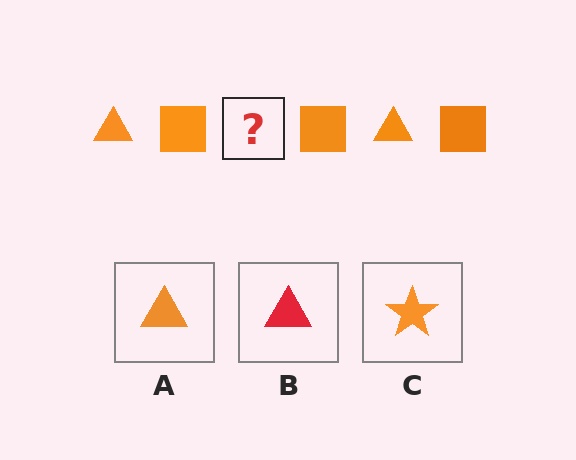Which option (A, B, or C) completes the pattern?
A.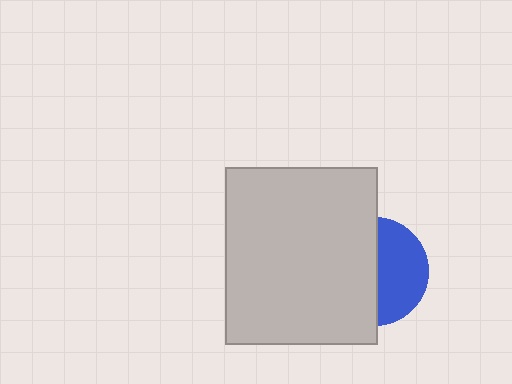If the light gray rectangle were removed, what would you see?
You would see the complete blue circle.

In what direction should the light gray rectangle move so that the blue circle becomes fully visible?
The light gray rectangle should move left. That is the shortest direction to clear the overlap and leave the blue circle fully visible.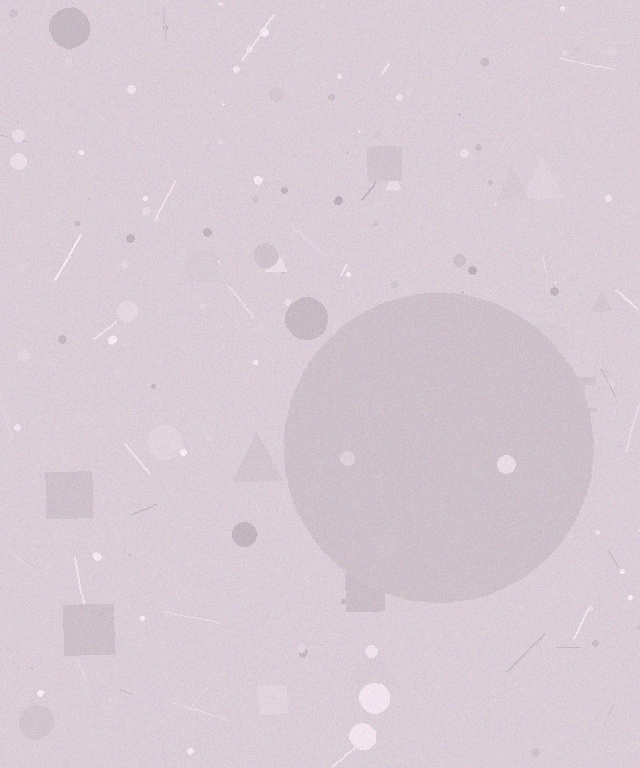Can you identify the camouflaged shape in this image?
The camouflaged shape is a circle.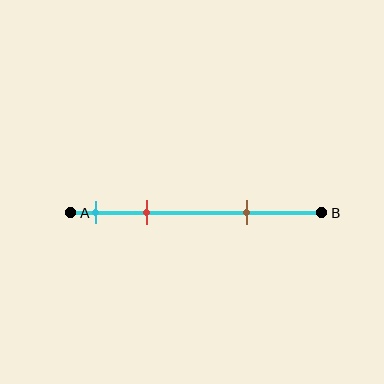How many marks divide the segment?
There are 3 marks dividing the segment.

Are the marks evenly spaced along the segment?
No, the marks are not evenly spaced.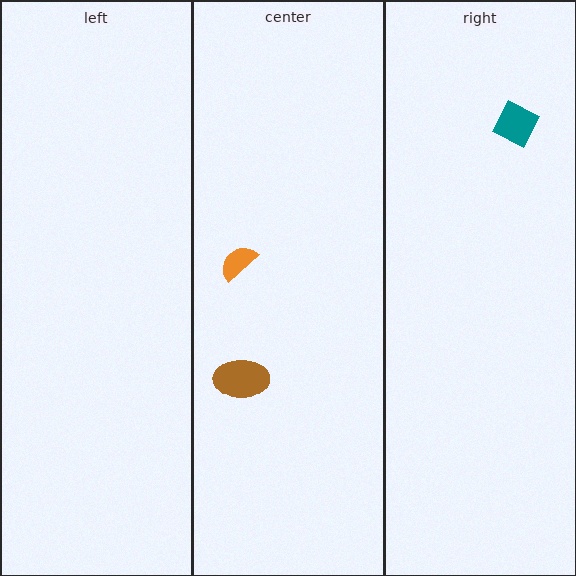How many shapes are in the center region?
2.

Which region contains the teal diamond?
The right region.